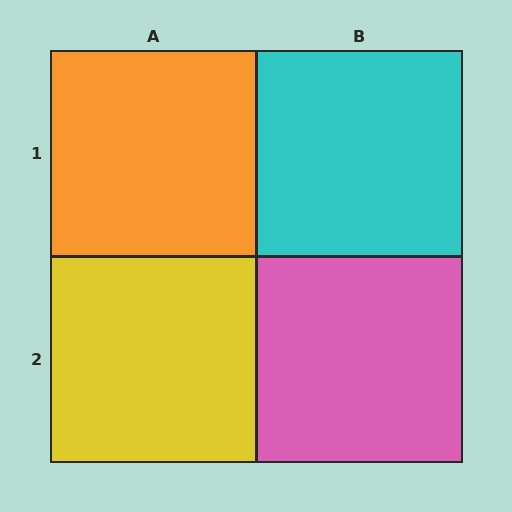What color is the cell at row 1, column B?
Cyan.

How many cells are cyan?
1 cell is cyan.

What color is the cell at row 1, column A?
Orange.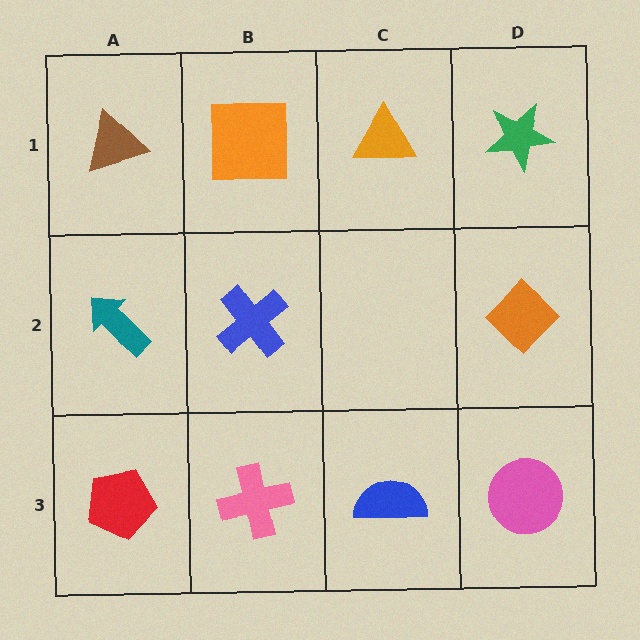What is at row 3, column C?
A blue semicircle.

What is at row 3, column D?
A pink circle.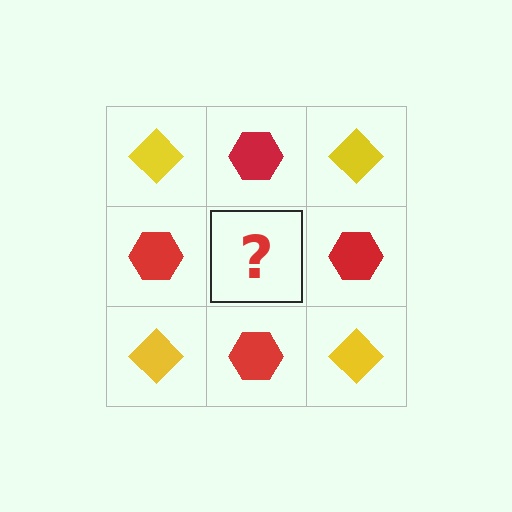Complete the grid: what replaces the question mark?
The question mark should be replaced with a yellow diamond.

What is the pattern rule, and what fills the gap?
The rule is that it alternates yellow diamond and red hexagon in a checkerboard pattern. The gap should be filled with a yellow diamond.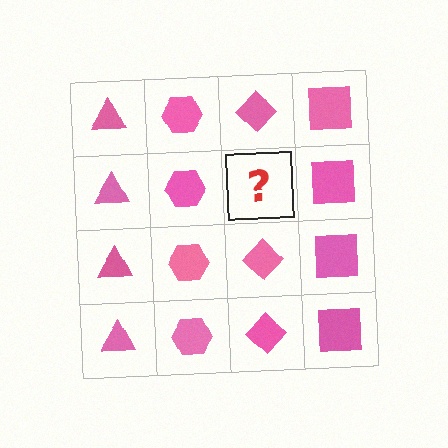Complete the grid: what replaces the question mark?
The question mark should be replaced with a pink diamond.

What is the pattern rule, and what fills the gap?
The rule is that each column has a consistent shape. The gap should be filled with a pink diamond.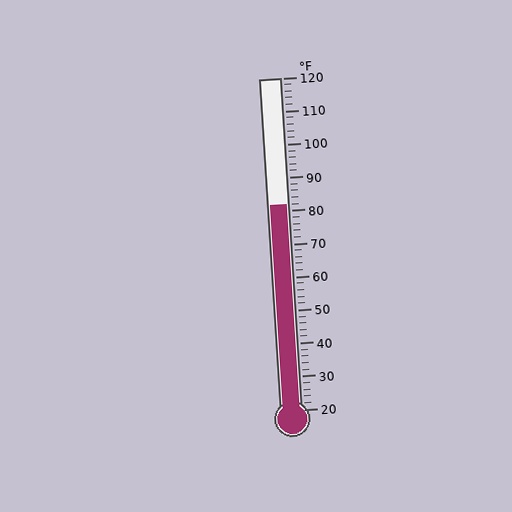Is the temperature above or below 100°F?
The temperature is below 100°F.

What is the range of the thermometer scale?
The thermometer scale ranges from 20°F to 120°F.